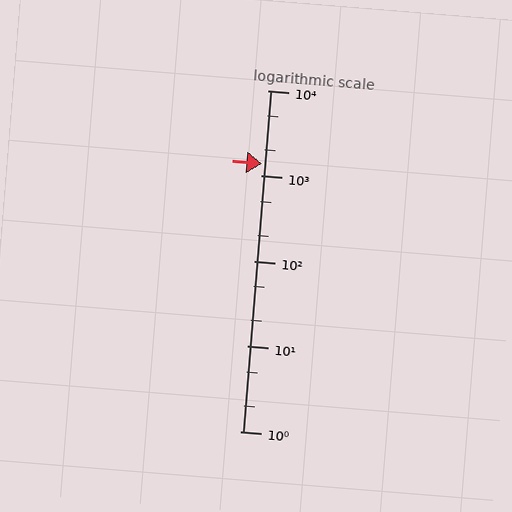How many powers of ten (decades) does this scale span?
The scale spans 4 decades, from 1 to 10000.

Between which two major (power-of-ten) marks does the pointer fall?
The pointer is between 1000 and 10000.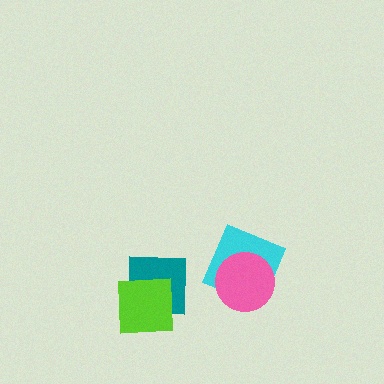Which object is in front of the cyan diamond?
The pink circle is in front of the cyan diamond.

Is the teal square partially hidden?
Yes, it is partially covered by another shape.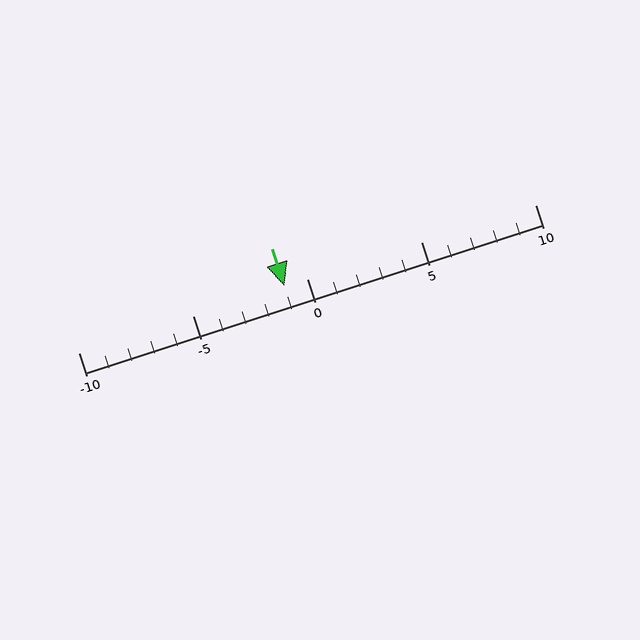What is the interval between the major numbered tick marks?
The major tick marks are spaced 5 units apart.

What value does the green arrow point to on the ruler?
The green arrow points to approximately -1.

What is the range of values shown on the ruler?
The ruler shows values from -10 to 10.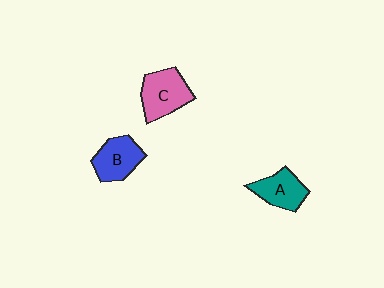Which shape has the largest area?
Shape C (pink).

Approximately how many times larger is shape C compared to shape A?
Approximately 1.2 times.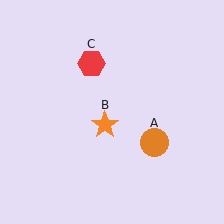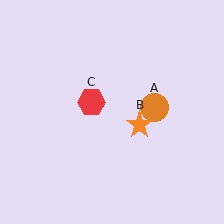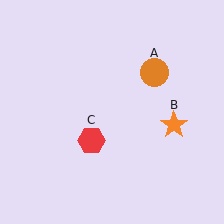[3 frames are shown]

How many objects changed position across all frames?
3 objects changed position: orange circle (object A), orange star (object B), red hexagon (object C).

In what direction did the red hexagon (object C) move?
The red hexagon (object C) moved down.